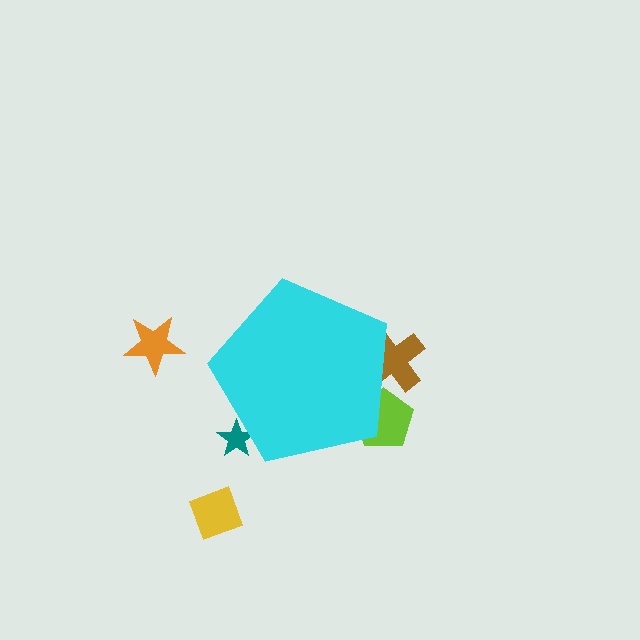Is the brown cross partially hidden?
Yes, the brown cross is partially hidden behind the cyan pentagon.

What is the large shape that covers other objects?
A cyan pentagon.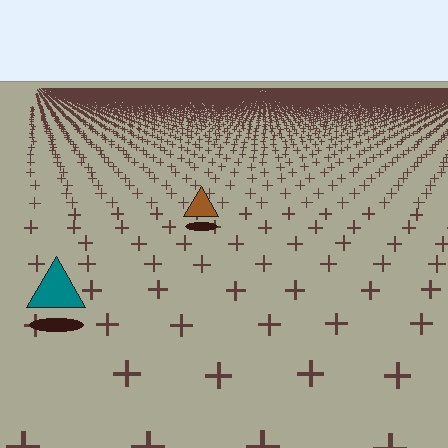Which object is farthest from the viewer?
The brown triangle is farthest from the viewer. It appears smaller and the ground texture around it is denser.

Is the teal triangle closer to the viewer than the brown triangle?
Yes. The teal triangle is closer — you can tell from the texture gradient: the ground texture is coarser near it.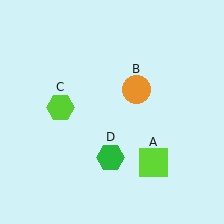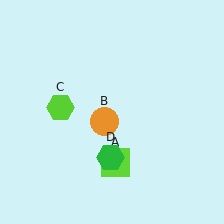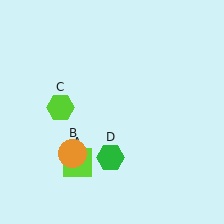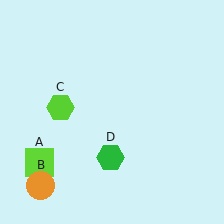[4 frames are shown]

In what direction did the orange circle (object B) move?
The orange circle (object B) moved down and to the left.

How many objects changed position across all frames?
2 objects changed position: lime square (object A), orange circle (object B).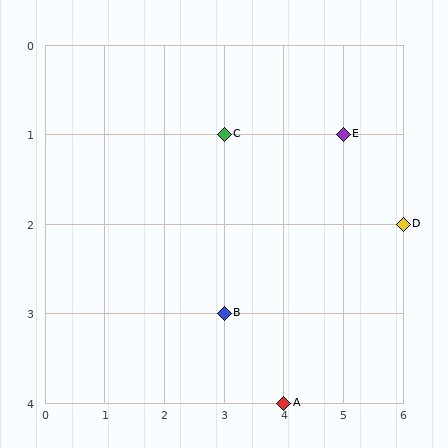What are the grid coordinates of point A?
Point A is at grid coordinates (4, 4).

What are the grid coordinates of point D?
Point D is at grid coordinates (6, 2).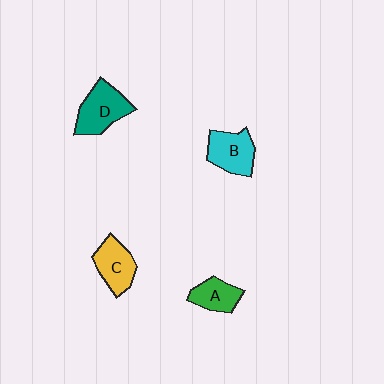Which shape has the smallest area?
Shape A (green).